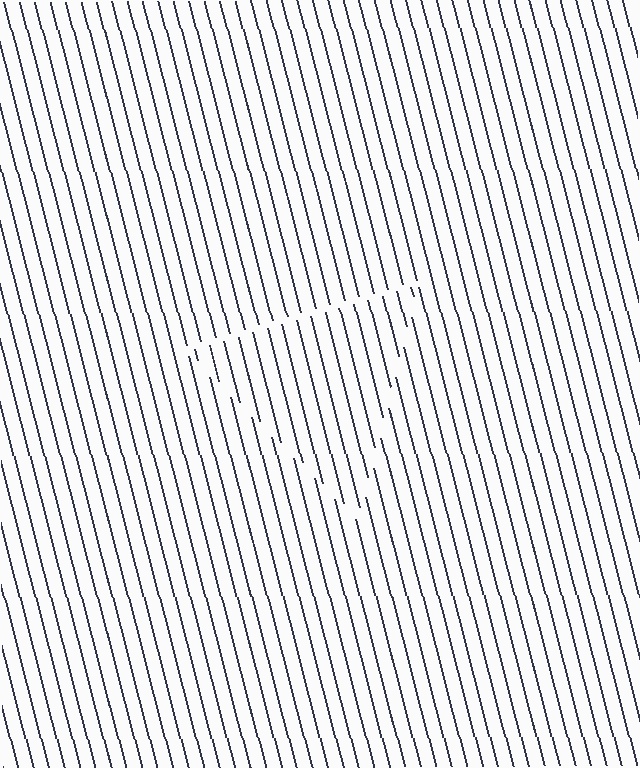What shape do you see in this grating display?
An illusory triangle. The interior of the shape contains the same grating, shifted by half a period — the contour is defined by the phase discontinuity where line-ends from the inner and outer gratings abut.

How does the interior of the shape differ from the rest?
The interior of the shape contains the same grating, shifted by half a period — the contour is defined by the phase discontinuity where line-ends from the inner and outer gratings abut.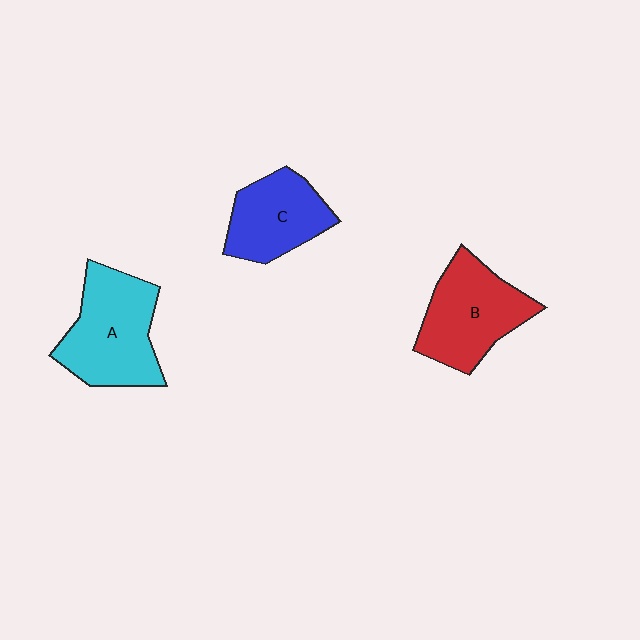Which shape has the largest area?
Shape A (cyan).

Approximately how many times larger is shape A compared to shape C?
Approximately 1.3 times.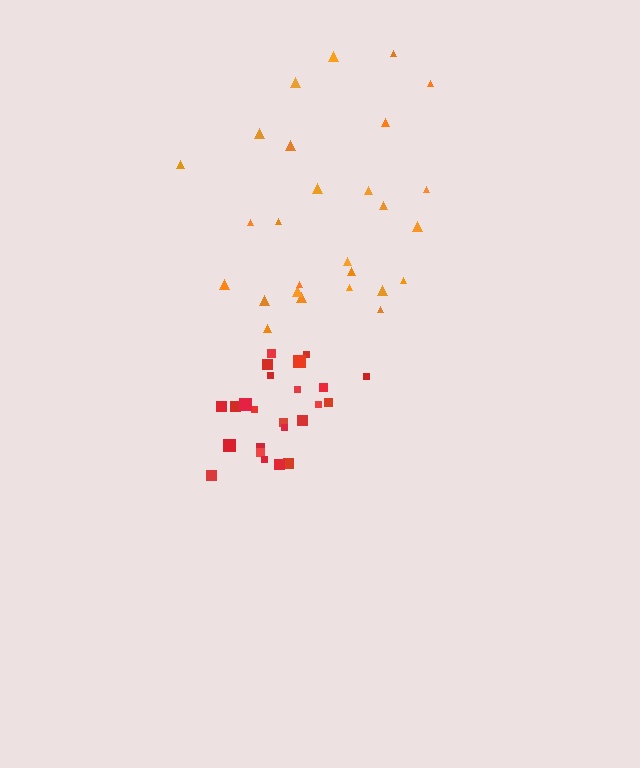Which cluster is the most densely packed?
Red.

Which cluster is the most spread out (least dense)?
Orange.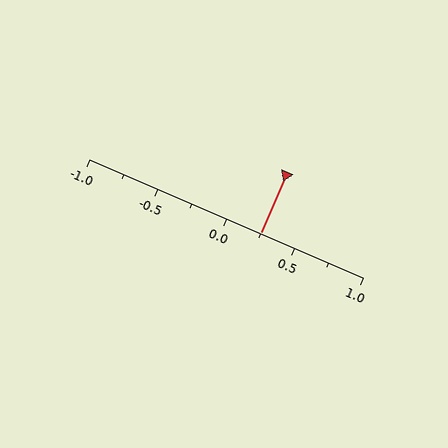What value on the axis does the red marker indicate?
The marker indicates approximately 0.25.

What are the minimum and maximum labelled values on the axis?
The axis runs from -1.0 to 1.0.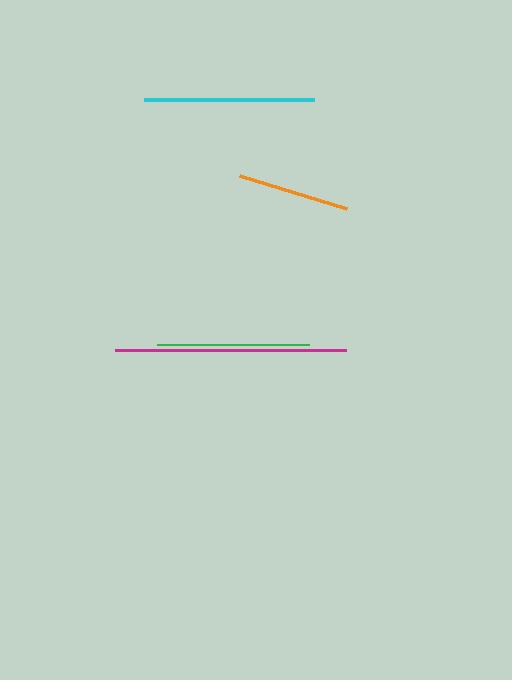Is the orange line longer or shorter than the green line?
The green line is longer than the orange line.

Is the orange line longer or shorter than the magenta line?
The magenta line is longer than the orange line.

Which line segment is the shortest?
The orange line is the shortest at approximately 112 pixels.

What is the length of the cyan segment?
The cyan segment is approximately 170 pixels long.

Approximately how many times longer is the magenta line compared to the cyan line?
The magenta line is approximately 1.4 times the length of the cyan line.